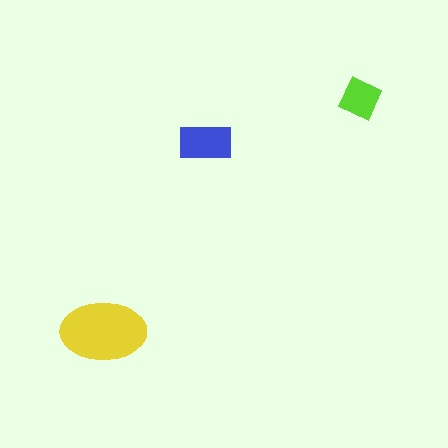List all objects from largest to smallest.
The yellow ellipse, the blue rectangle, the lime square.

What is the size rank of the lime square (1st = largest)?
3rd.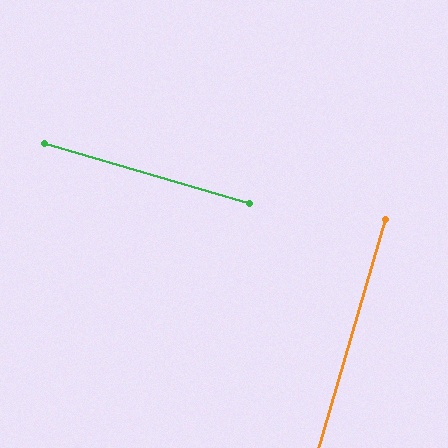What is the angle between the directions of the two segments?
Approximately 90 degrees.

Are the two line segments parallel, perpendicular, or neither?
Perpendicular — they meet at approximately 90°.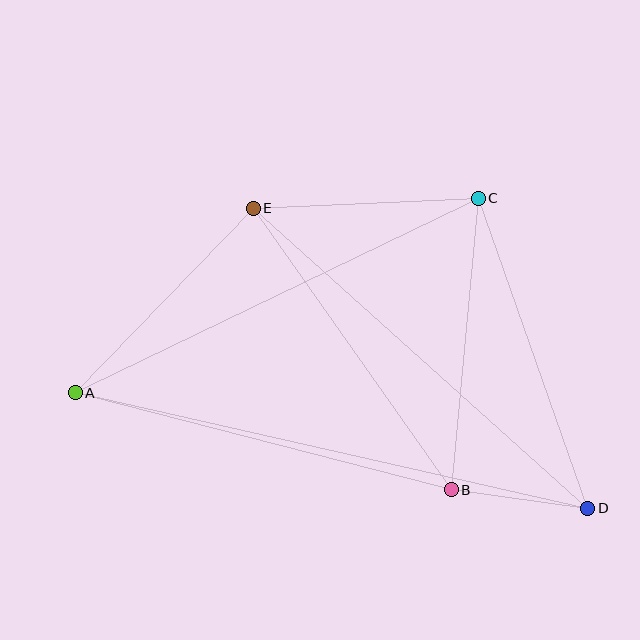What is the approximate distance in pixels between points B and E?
The distance between B and E is approximately 344 pixels.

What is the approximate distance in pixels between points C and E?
The distance between C and E is approximately 225 pixels.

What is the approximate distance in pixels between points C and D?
The distance between C and D is approximately 329 pixels.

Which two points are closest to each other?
Points B and D are closest to each other.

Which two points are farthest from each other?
Points A and D are farthest from each other.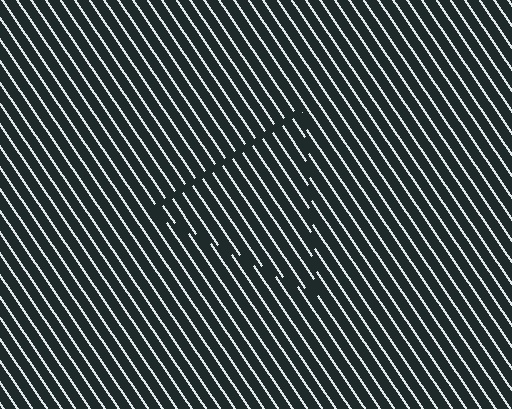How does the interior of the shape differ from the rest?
The interior of the shape contains the same grating, shifted by half a period — the contour is defined by the phase discontinuity where line-ends from the inner and outer gratings abut.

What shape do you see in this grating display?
An illusory triangle. The interior of the shape contains the same grating, shifted by half a period — the contour is defined by the phase discontinuity where line-ends from the inner and outer gratings abut.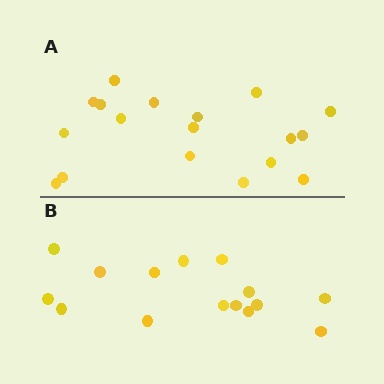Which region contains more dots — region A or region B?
Region A (the top region) has more dots.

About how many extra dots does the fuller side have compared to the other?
Region A has just a few more — roughly 2 or 3 more dots than region B.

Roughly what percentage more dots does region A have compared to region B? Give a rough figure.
About 20% more.